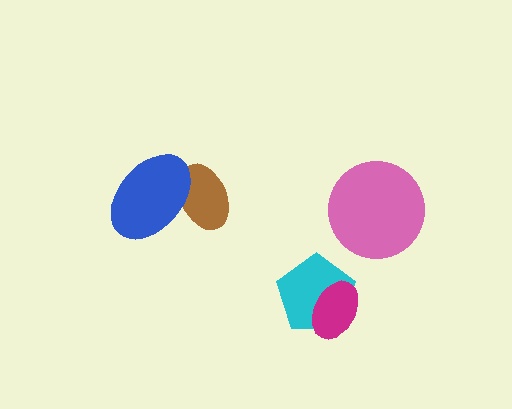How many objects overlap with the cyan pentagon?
1 object overlaps with the cyan pentagon.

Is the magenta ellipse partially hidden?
No, no other shape covers it.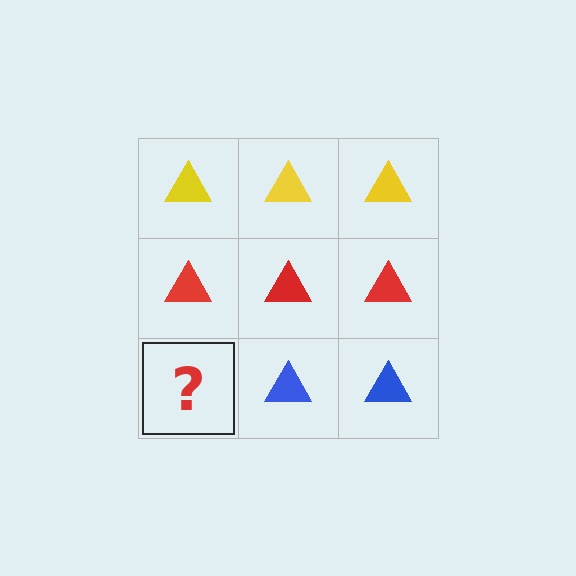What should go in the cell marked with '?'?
The missing cell should contain a blue triangle.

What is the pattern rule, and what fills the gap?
The rule is that each row has a consistent color. The gap should be filled with a blue triangle.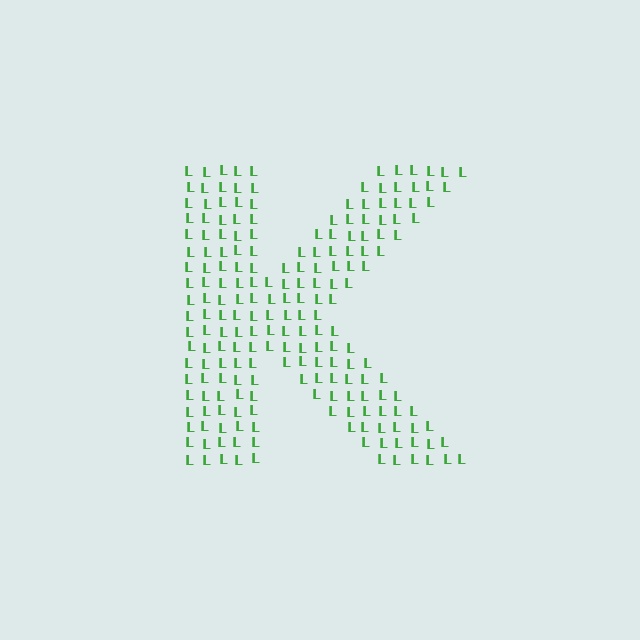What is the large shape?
The large shape is the letter K.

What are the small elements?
The small elements are letter L's.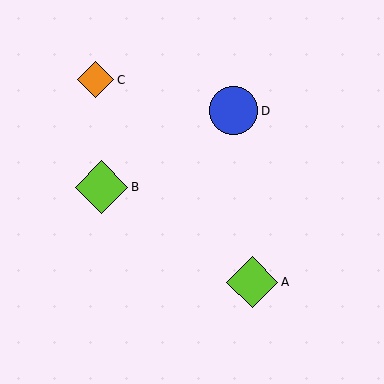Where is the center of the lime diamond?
The center of the lime diamond is at (252, 282).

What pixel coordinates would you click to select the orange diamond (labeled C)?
Click at (95, 80) to select the orange diamond C.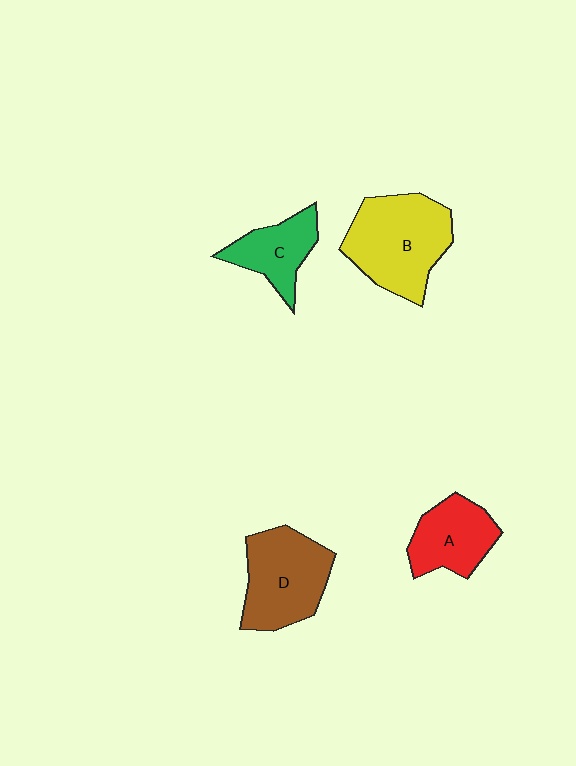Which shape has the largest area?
Shape B (yellow).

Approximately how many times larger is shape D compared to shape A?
Approximately 1.4 times.